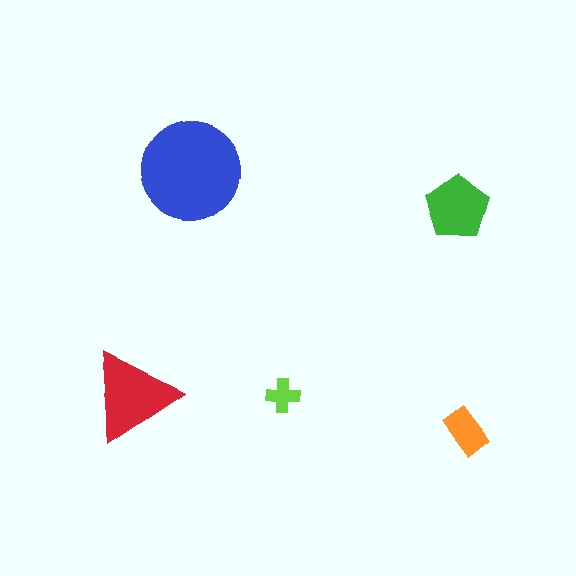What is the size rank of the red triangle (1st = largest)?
2nd.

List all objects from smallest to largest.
The lime cross, the orange rectangle, the green pentagon, the red triangle, the blue circle.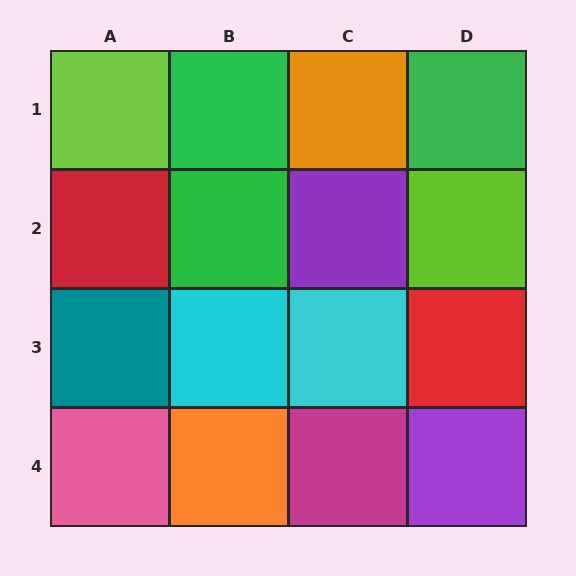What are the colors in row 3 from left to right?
Teal, cyan, cyan, red.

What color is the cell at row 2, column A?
Red.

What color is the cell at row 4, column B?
Orange.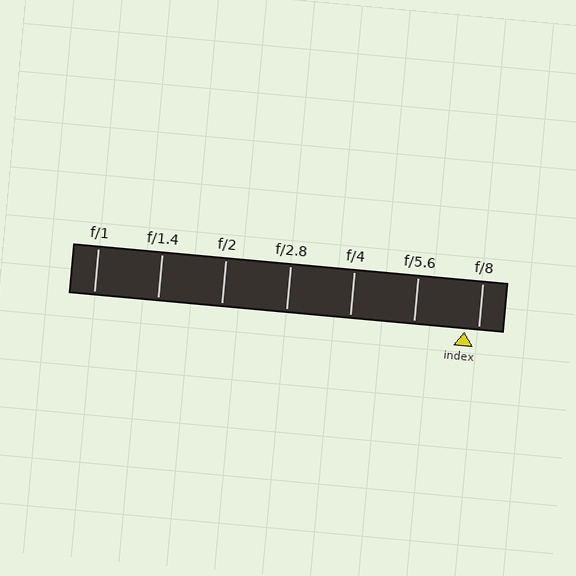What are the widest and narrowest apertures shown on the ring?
The widest aperture shown is f/1 and the narrowest is f/8.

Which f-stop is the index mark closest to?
The index mark is closest to f/8.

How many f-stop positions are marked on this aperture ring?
There are 7 f-stop positions marked.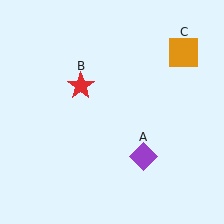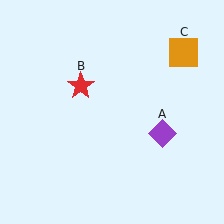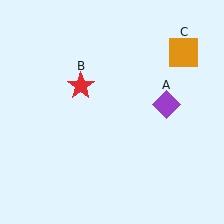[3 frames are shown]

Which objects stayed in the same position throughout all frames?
Red star (object B) and orange square (object C) remained stationary.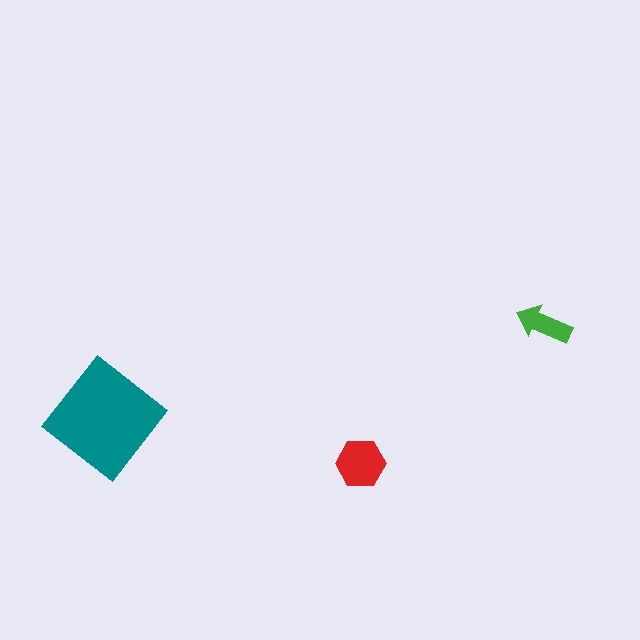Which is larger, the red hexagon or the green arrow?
The red hexagon.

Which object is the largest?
The teal diamond.